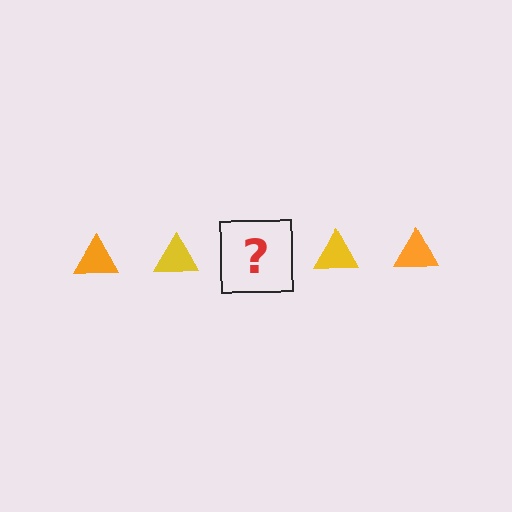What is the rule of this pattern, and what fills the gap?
The rule is that the pattern cycles through orange, yellow triangles. The gap should be filled with an orange triangle.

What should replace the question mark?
The question mark should be replaced with an orange triangle.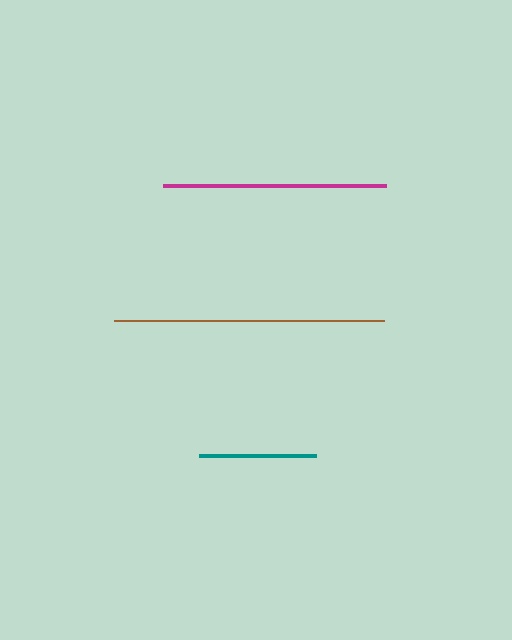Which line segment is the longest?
The brown line is the longest at approximately 270 pixels.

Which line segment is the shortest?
The teal line is the shortest at approximately 117 pixels.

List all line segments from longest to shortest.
From longest to shortest: brown, magenta, teal.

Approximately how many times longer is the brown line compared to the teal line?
The brown line is approximately 2.3 times the length of the teal line.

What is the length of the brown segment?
The brown segment is approximately 270 pixels long.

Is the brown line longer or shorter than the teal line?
The brown line is longer than the teal line.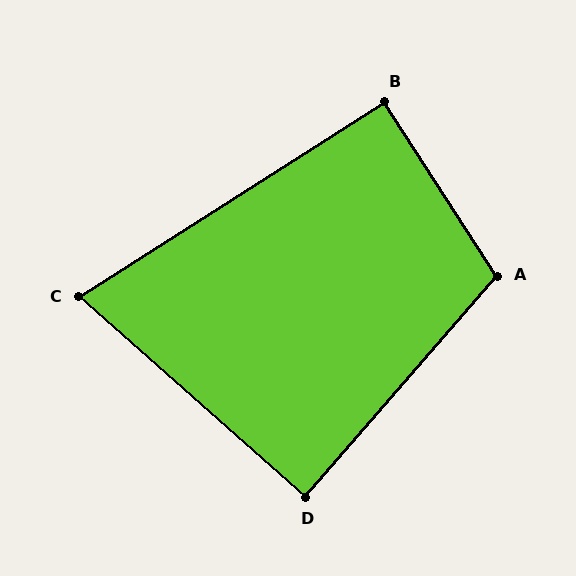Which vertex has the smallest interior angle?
C, at approximately 74 degrees.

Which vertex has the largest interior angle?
A, at approximately 106 degrees.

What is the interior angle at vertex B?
Approximately 90 degrees (approximately right).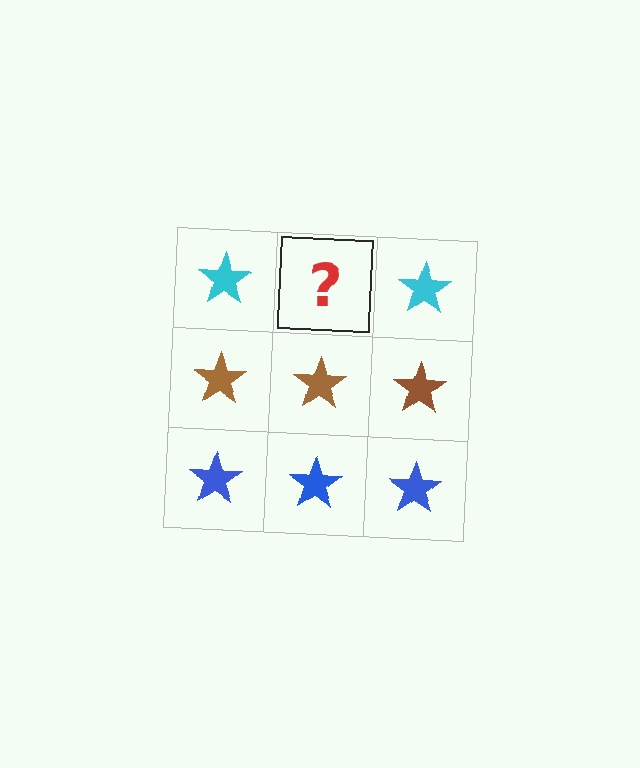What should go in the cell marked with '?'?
The missing cell should contain a cyan star.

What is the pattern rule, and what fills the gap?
The rule is that each row has a consistent color. The gap should be filled with a cyan star.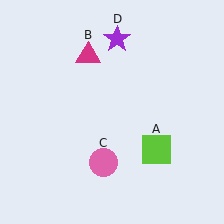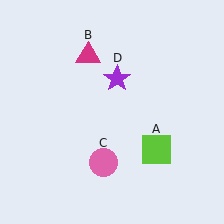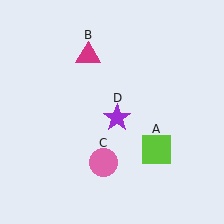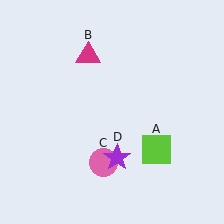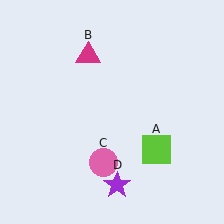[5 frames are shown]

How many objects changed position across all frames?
1 object changed position: purple star (object D).